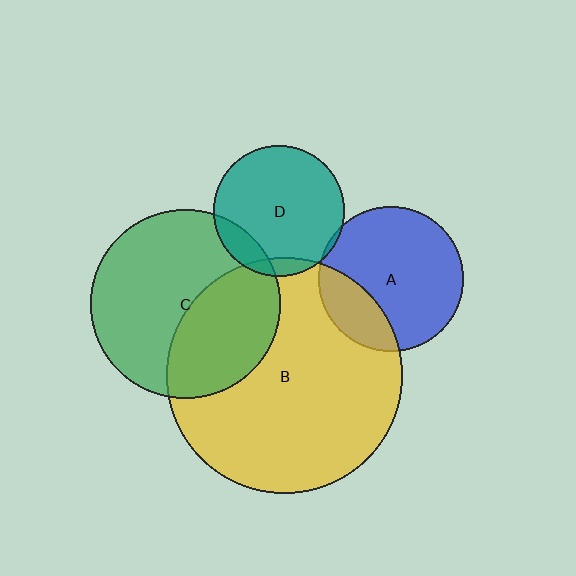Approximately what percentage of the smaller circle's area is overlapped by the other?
Approximately 5%.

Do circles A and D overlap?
Yes.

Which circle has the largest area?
Circle B (yellow).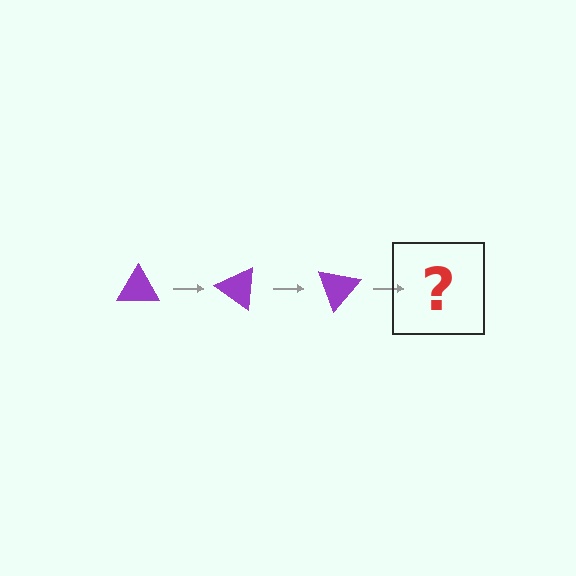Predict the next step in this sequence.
The next step is a purple triangle rotated 105 degrees.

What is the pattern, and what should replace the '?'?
The pattern is that the triangle rotates 35 degrees each step. The '?' should be a purple triangle rotated 105 degrees.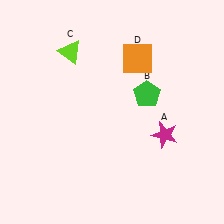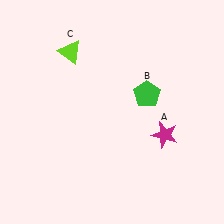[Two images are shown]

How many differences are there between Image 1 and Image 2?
There is 1 difference between the two images.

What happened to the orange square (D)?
The orange square (D) was removed in Image 2. It was in the top-right area of Image 1.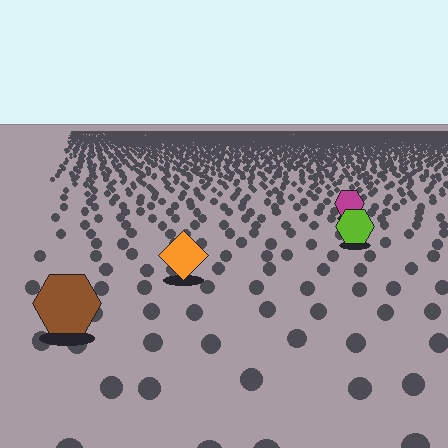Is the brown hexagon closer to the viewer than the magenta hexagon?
Yes. The brown hexagon is closer — you can tell from the texture gradient: the ground texture is coarser near it.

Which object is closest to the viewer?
The brown hexagon is closest. The texture marks near it are larger and more spread out.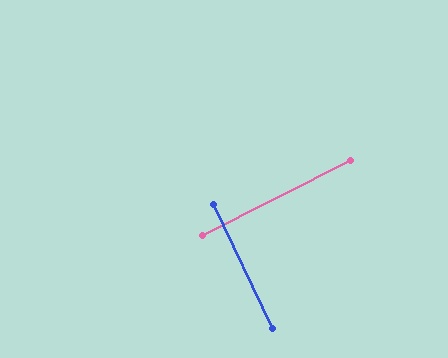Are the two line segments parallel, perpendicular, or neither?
Perpendicular — they meet at approximately 88°.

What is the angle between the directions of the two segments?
Approximately 88 degrees.